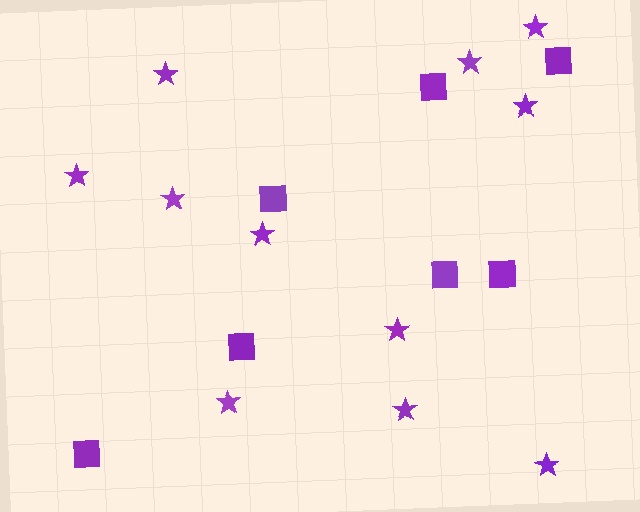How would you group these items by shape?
There are 2 groups: one group of squares (7) and one group of stars (11).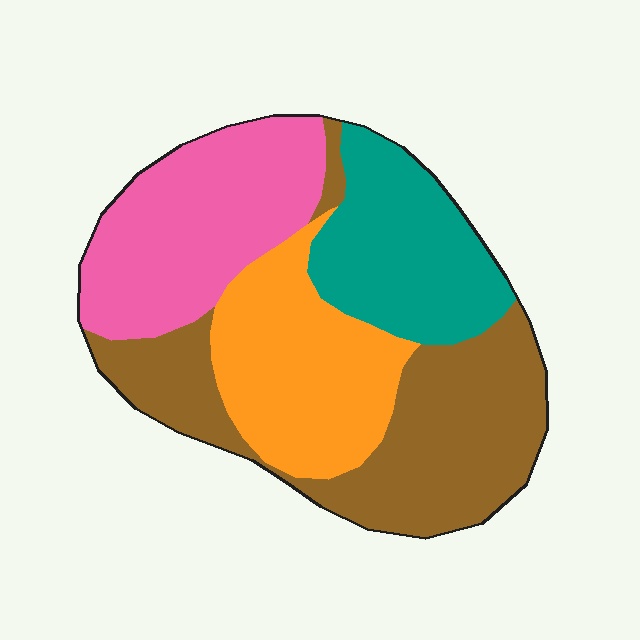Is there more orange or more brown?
Brown.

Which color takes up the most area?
Brown, at roughly 30%.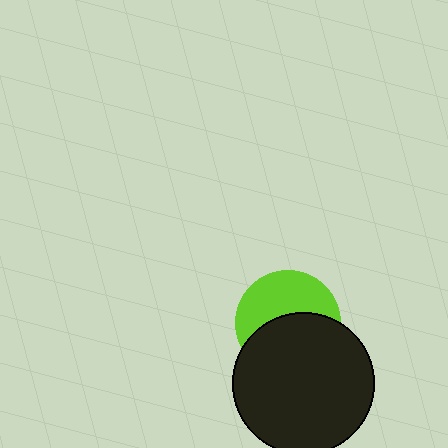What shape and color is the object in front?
The object in front is a black circle.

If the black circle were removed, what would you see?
You would see the complete lime circle.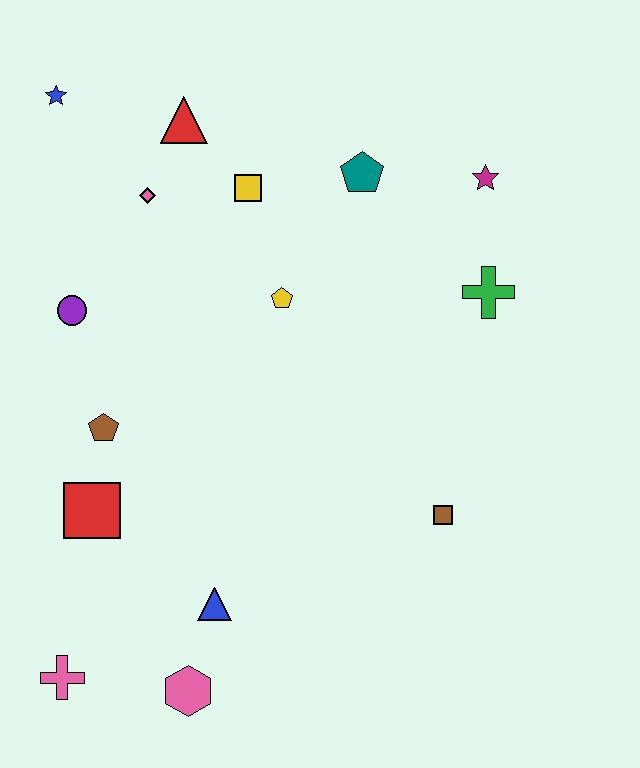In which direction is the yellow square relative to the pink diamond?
The yellow square is to the right of the pink diamond.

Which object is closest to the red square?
The brown pentagon is closest to the red square.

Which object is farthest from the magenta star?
The pink cross is farthest from the magenta star.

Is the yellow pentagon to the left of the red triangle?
No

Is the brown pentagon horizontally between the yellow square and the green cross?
No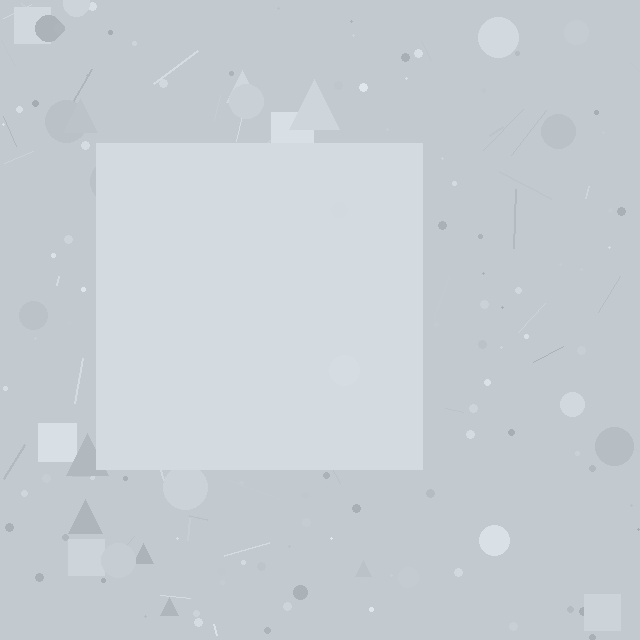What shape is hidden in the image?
A square is hidden in the image.